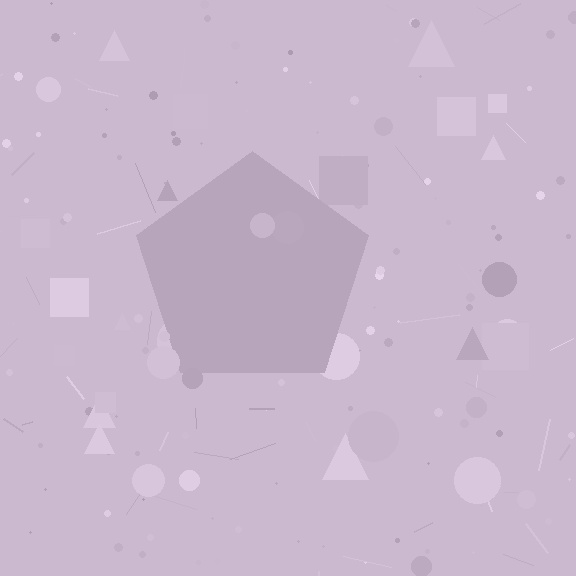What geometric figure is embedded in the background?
A pentagon is embedded in the background.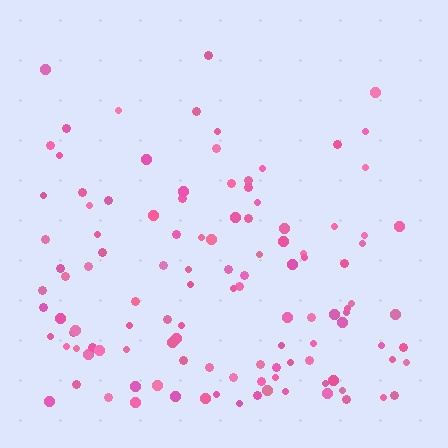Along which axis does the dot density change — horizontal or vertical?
Vertical.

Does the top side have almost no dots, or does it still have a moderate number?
Still a moderate number, just noticeably fewer than the bottom.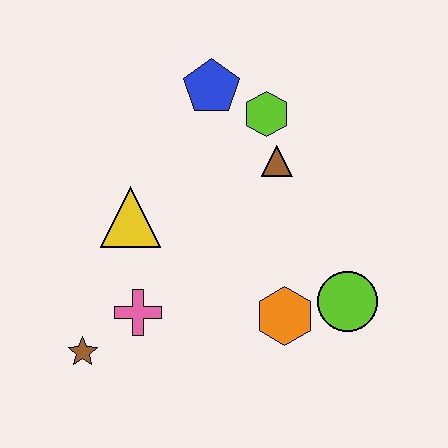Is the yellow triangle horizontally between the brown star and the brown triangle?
Yes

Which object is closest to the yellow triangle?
The pink cross is closest to the yellow triangle.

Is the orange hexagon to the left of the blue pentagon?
No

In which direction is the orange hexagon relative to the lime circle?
The orange hexagon is to the left of the lime circle.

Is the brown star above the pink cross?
No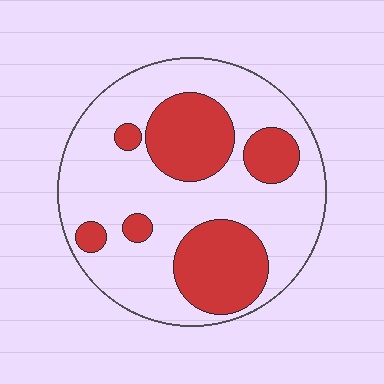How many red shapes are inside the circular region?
6.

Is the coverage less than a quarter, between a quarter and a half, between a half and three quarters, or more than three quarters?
Between a quarter and a half.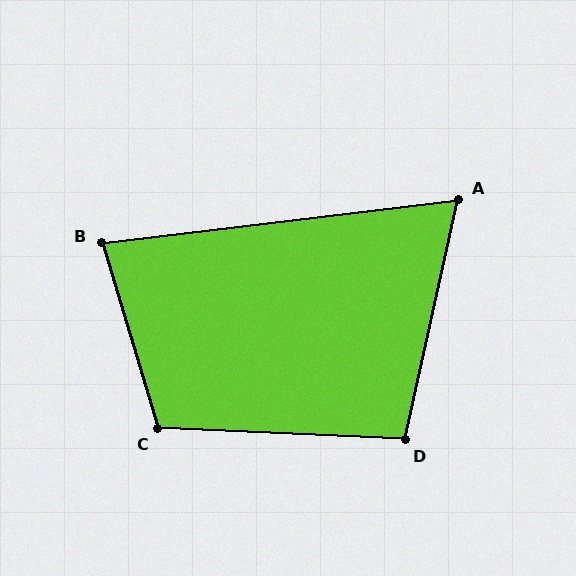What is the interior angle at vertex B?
Approximately 80 degrees (acute).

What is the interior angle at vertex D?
Approximately 100 degrees (obtuse).